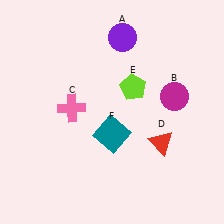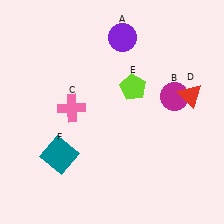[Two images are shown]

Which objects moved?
The objects that moved are: the red triangle (D), the teal square (F).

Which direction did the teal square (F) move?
The teal square (F) moved left.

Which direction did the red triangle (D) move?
The red triangle (D) moved up.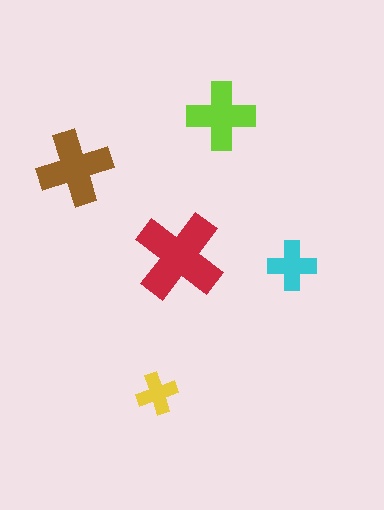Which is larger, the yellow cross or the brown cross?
The brown one.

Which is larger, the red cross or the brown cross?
The red one.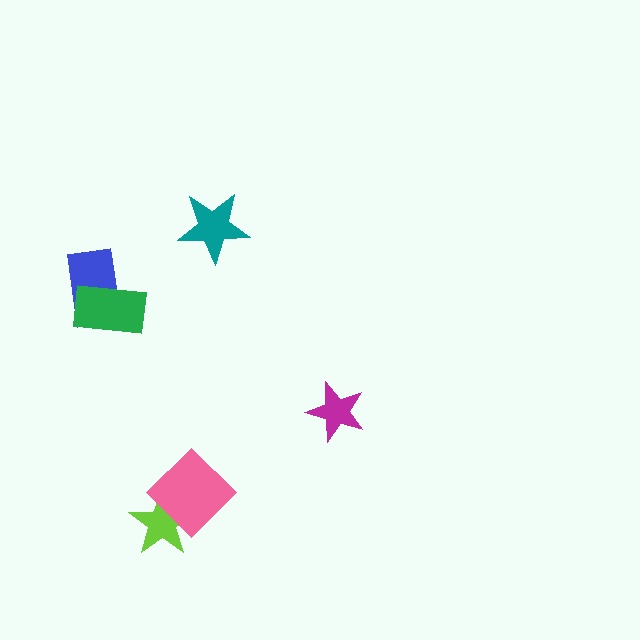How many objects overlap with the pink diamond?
1 object overlaps with the pink diamond.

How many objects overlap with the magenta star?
0 objects overlap with the magenta star.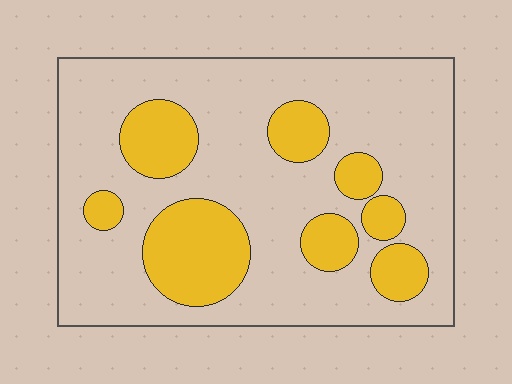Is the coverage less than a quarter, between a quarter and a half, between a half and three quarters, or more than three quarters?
Between a quarter and a half.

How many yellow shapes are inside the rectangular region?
8.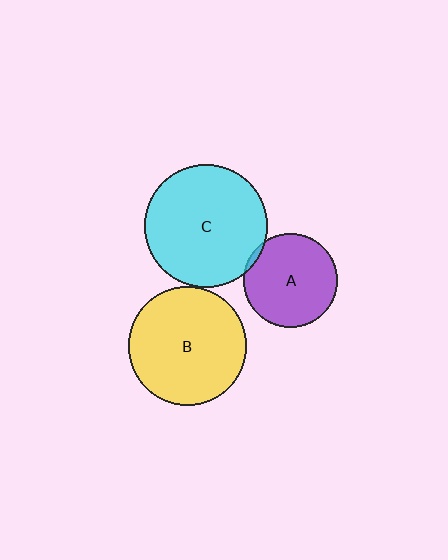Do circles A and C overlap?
Yes.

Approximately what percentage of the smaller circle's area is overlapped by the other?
Approximately 5%.